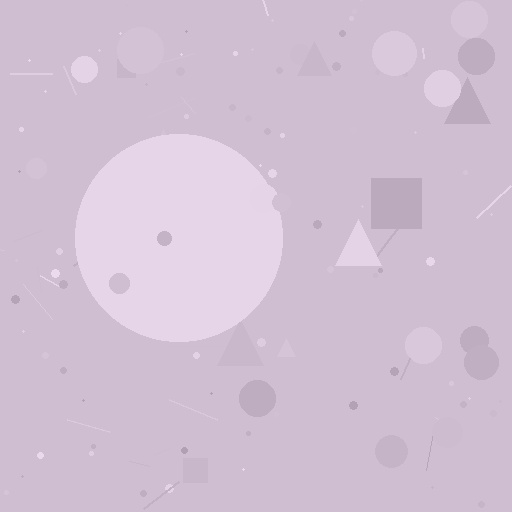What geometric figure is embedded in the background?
A circle is embedded in the background.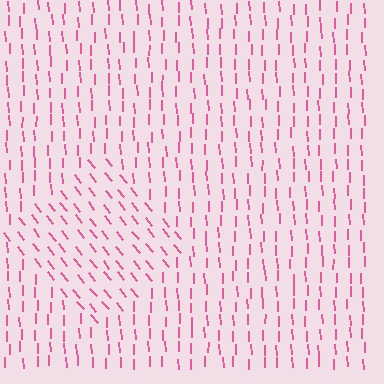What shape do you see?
I see a diamond.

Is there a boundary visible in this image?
Yes, there is a texture boundary formed by a change in line orientation.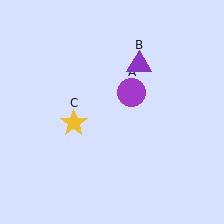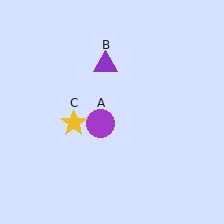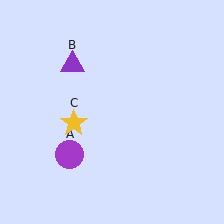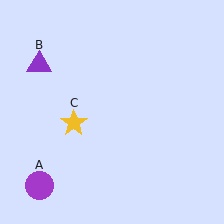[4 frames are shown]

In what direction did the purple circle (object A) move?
The purple circle (object A) moved down and to the left.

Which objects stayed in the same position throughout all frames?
Yellow star (object C) remained stationary.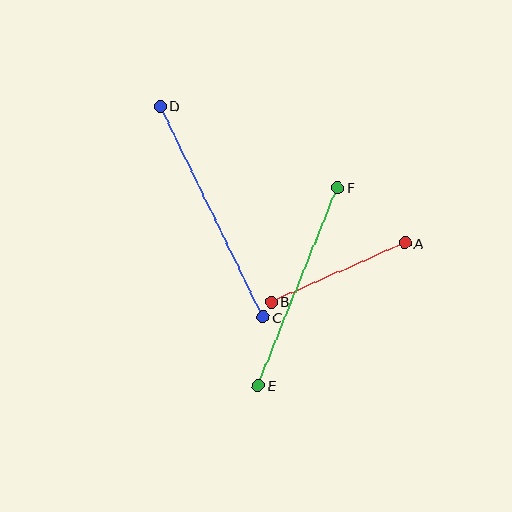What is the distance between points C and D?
The distance is approximately 235 pixels.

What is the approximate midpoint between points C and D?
The midpoint is at approximately (212, 212) pixels.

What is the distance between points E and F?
The distance is approximately 213 pixels.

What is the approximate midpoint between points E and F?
The midpoint is at approximately (298, 286) pixels.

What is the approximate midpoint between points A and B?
The midpoint is at approximately (338, 273) pixels.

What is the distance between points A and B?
The distance is approximately 146 pixels.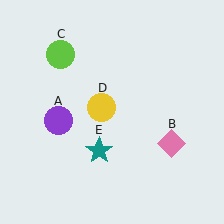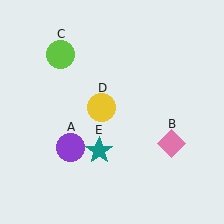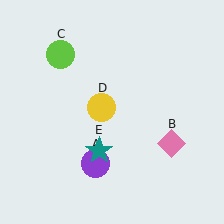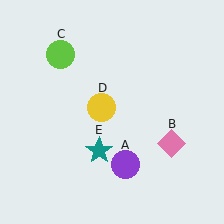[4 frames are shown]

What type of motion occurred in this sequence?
The purple circle (object A) rotated counterclockwise around the center of the scene.